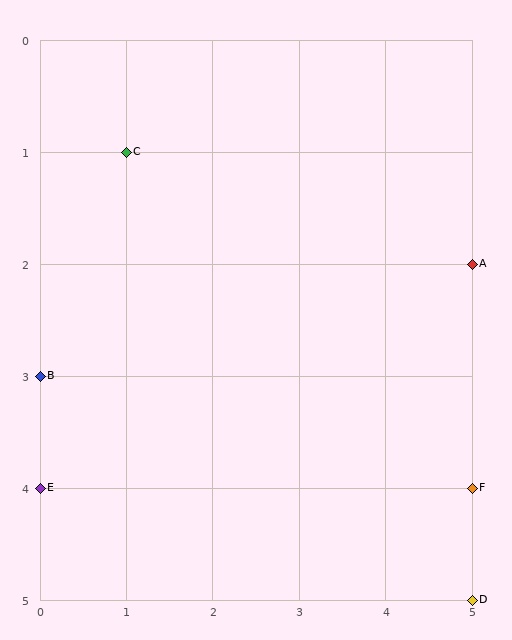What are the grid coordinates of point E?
Point E is at grid coordinates (0, 4).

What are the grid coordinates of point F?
Point F is at grid coordinates (5, 4).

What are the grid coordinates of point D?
Point D is at grid coordinates (5, 5).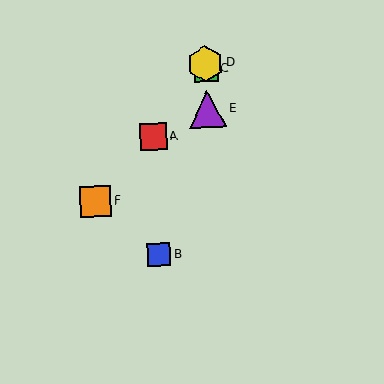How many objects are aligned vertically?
3 objects (C, D, E) are aligned vertically.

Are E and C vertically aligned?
Yes, both are at x≈208.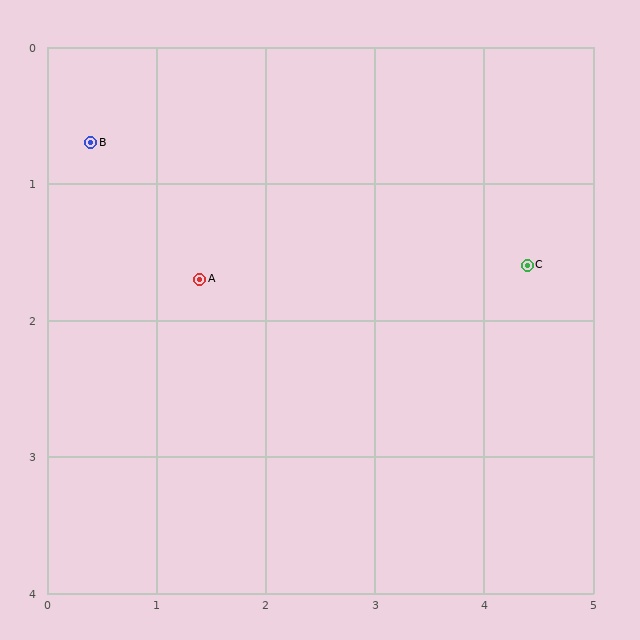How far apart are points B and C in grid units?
Points B and C are about 4.1 grid units apart.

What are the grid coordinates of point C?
Point C is at approximately (4.4, 1.6).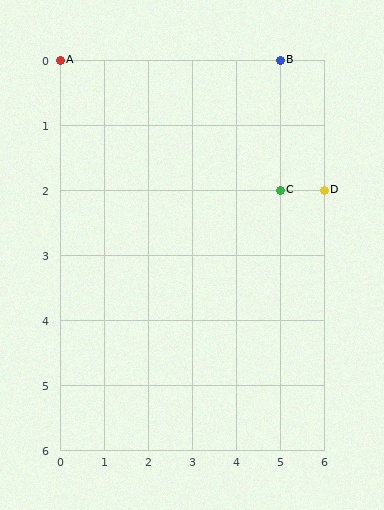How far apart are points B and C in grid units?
Points B and C are 2 rows apart.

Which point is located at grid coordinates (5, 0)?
Point B is at (5, 0).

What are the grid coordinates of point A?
Point A is at grid coordinates (0, 0).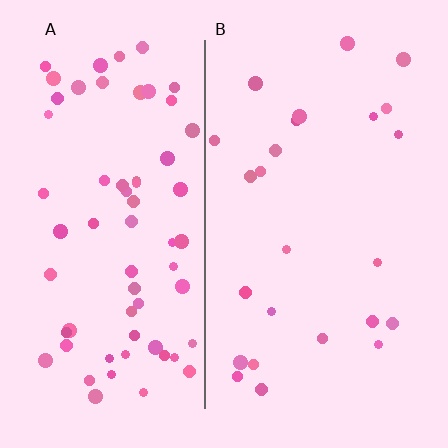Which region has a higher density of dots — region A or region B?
A (the left).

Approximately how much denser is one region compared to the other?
Approximately 2.6× — region A over region B.